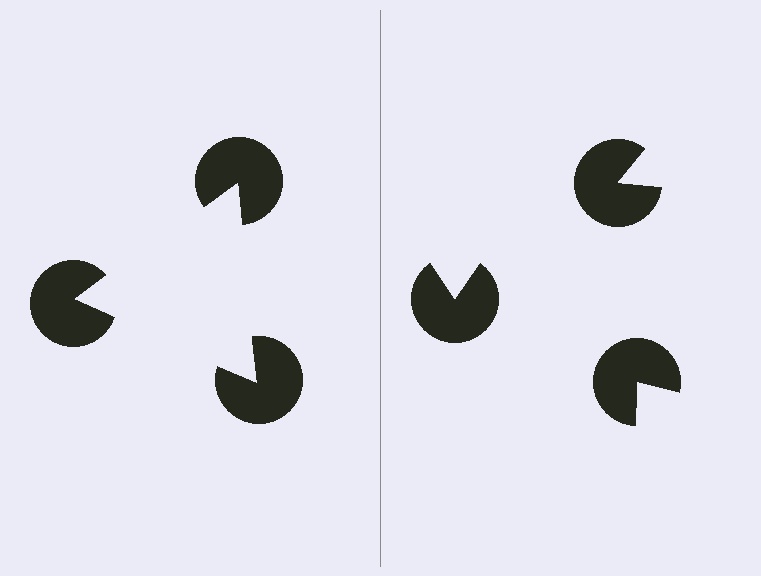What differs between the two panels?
The pac-man discs are positioned identically on both sides; only the wedge orientations differ. On the left they align to a triangle; on the right they are misaligned.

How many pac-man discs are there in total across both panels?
6 — 3 on each side.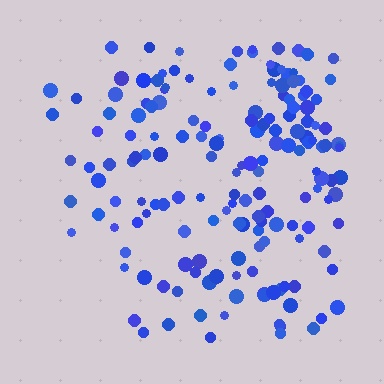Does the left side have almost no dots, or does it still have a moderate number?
Still a moderate number, just noticeably fewer than the right.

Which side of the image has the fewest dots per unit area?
The left.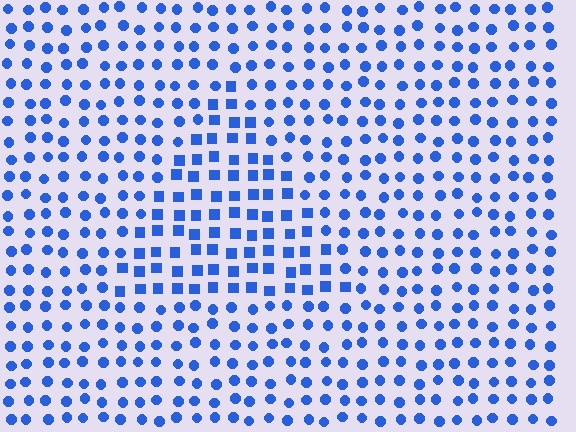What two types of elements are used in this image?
The image uses squares inside the triangle region and circles outside it.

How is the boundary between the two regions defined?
The boundary is defined by a change in element shape: squares inside vs. circles outside. All elements share the same color and spacing.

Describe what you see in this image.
The image is filled with small blue elements arranged in a uniform grid. A triangle-shaped region contains squares, while the surrounding area contains circles. The boundary is defined purely by the change in element shape.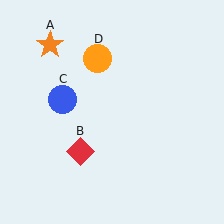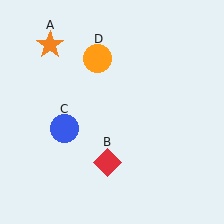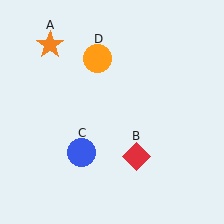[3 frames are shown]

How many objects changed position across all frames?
2 objects changed position: red diamond (object B), blue circle (object C).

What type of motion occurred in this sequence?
The red diamond (object B), blue circle (object C) rotated counterclockwise around the center of the scene.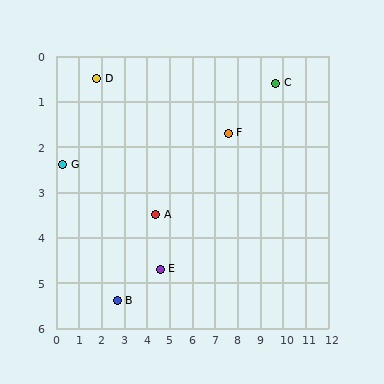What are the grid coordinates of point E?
Point E is at approximately (4.6, 4.7).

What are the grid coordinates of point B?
Point B is at approximately (2.7, 5.4).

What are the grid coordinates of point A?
Point A is at approximately (4.4, 3.5).